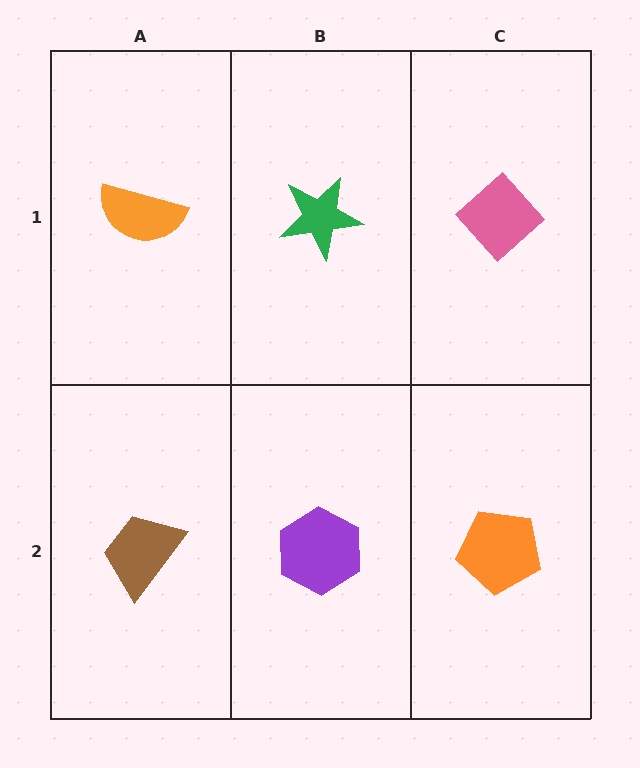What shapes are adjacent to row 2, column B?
A green star (row 1, column B), a brown trapezoid (row 2, column A), an orange pentagon (row 2, column C).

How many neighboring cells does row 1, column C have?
2.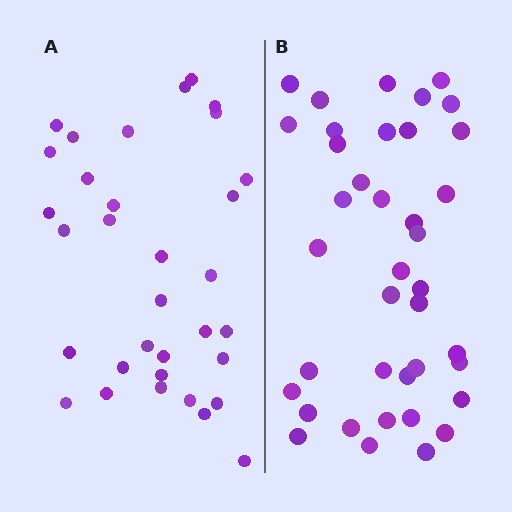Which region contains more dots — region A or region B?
Region B (the right region) has more dots.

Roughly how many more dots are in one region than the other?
Region B has about 6 more dots than region A.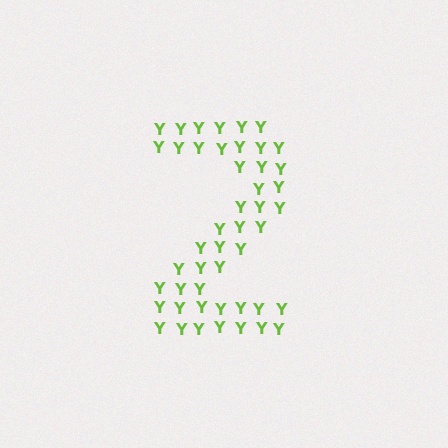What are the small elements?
The small elements are letter Y's.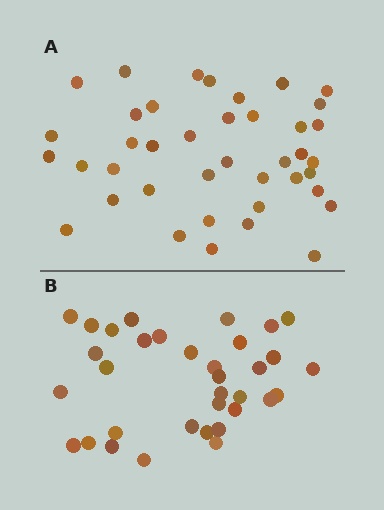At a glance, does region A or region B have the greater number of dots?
Region A (the top region) has more dots.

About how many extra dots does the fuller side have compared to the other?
Region A has about 6 more dots than region B.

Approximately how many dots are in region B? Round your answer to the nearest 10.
About 30 dots. (The exact count is 34, which rounds to 30.)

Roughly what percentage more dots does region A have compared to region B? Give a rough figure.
About 20% more.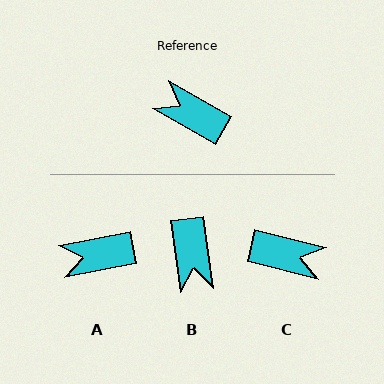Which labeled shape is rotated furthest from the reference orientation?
C, about 164 degrees away.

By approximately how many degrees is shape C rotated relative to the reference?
Approximately 164 degrees clockwise.